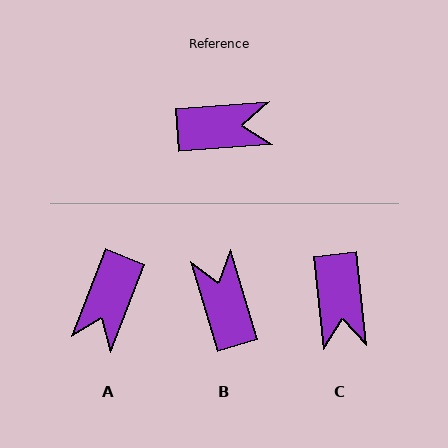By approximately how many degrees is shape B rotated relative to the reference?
Approximately 103 degrees counter-clockwise.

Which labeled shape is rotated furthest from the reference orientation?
A, about 115 degrees away.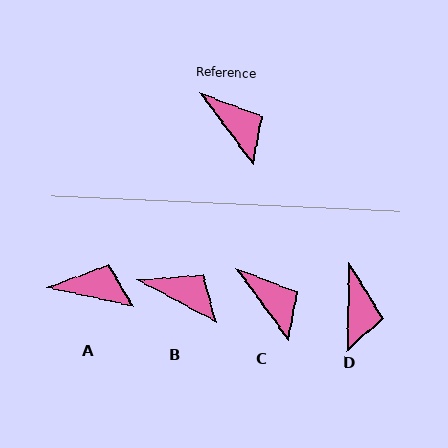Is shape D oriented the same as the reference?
No, it is off by about 38 degrees.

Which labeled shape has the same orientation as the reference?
C.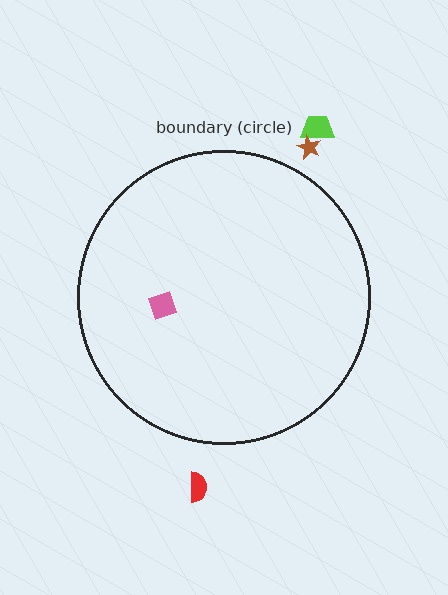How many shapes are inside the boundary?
1 inside, 3 outside.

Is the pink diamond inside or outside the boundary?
Inside.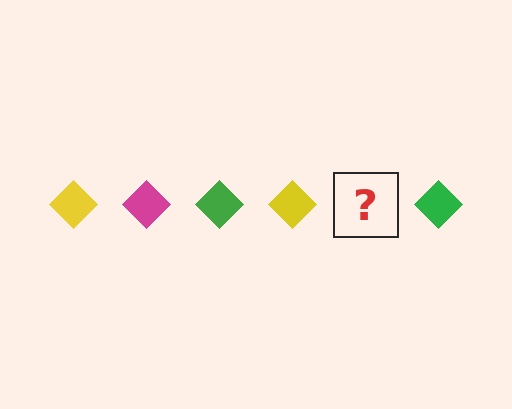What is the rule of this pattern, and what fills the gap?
The rule is that the pattern cycles through yellow, magenta, green diamonds. The gap should be filled with a magenta diamond.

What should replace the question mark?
The question mark should be replaced with a magenta diamond.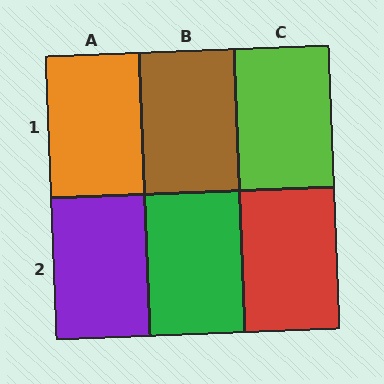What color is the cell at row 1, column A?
Orange.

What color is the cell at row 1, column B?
Brown.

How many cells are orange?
1 cell is orange.